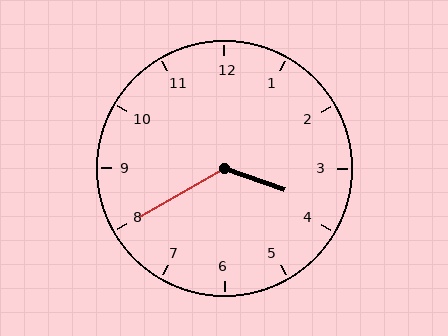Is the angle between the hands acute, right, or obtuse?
It is obtuse.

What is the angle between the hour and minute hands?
Approximately 130 degrees.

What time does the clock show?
3:40.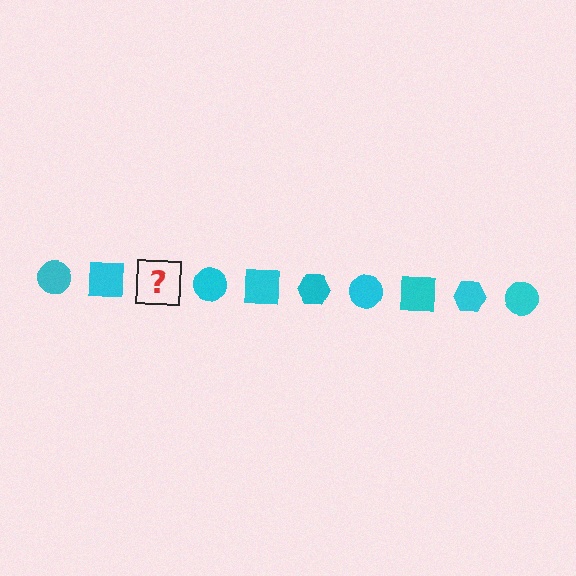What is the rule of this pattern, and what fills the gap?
The rule is that the pattern cycles through circle, square, hexagon shapes in cyan. The gap should be filled with a cyan hexagon.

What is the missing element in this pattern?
The missing element is a cyan hexagon.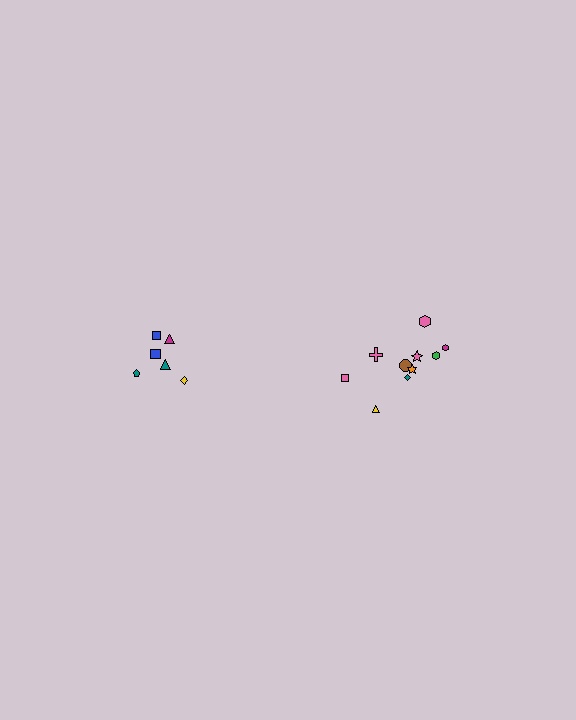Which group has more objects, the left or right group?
The right group.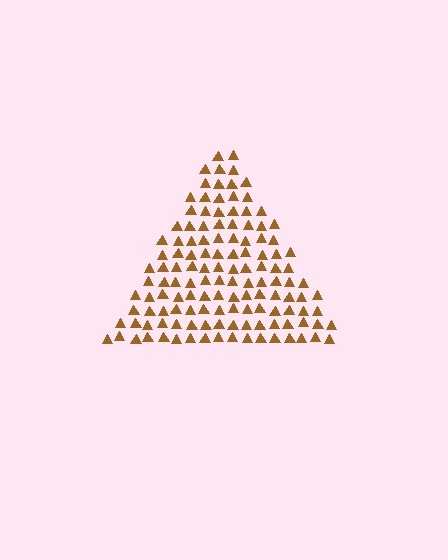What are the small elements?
The small elements are triangles.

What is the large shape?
The large shape is a triangle.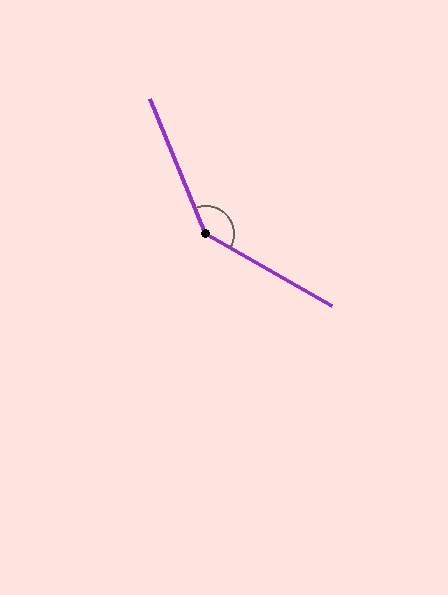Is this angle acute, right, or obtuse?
It is obtuse.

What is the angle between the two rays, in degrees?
Approximately 142 degrees.